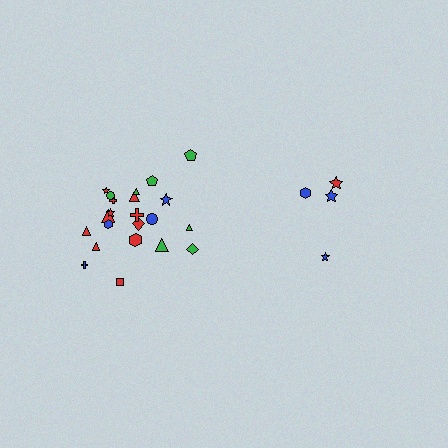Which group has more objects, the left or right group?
The left group.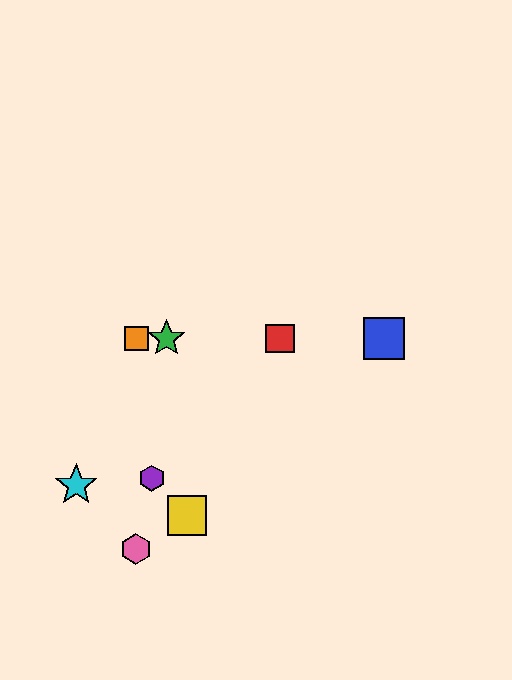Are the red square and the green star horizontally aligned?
Yes, both are at y≈339.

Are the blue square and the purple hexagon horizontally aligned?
No, the blue square is at y≈339 and the purple hexagon is at y≈478.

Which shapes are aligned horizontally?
The red square, the blue square, the green star, the orange square are aligned horizontally.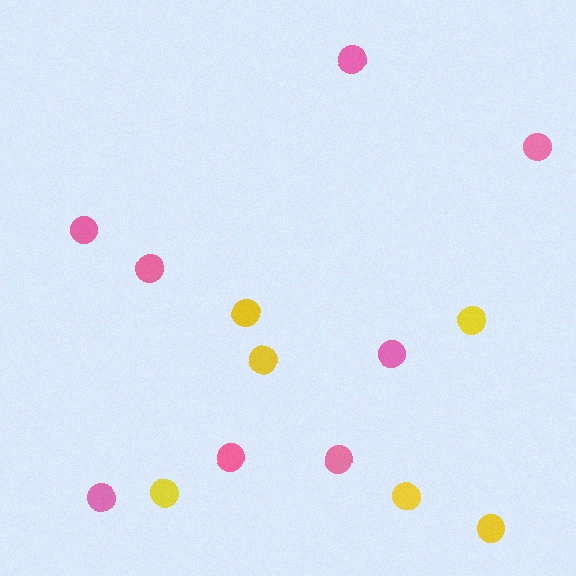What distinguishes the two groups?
There are 2 groups: one group of yellow circles (6) and one group of pink circles (8).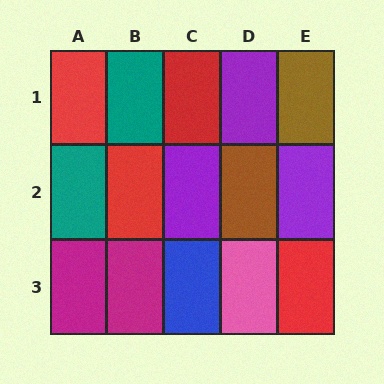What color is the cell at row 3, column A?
Magenta.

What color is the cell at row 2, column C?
Purple.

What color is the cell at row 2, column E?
Purple.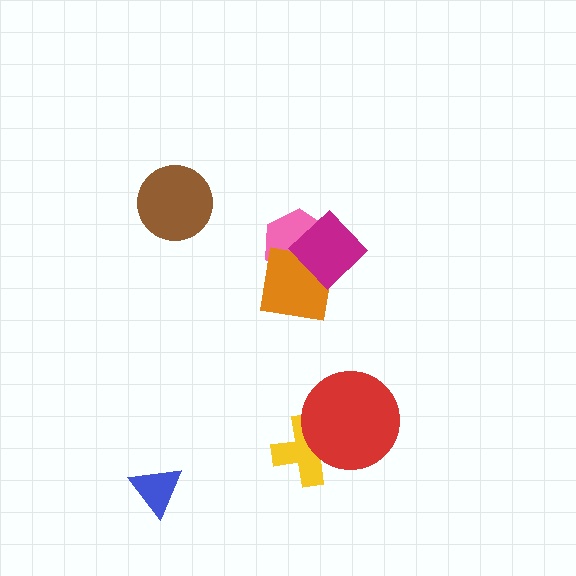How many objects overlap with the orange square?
2 objects overlap with the orange square.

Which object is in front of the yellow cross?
The red circle is in front of the yellow cross.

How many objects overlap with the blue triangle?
0 objects overlap with the blue triangle.